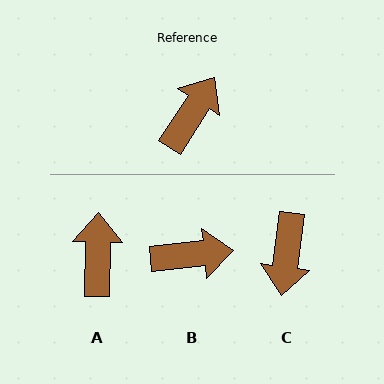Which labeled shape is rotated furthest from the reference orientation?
C, about 154 degrees away.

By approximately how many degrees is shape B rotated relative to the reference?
Approximately 52 degrees clockwise.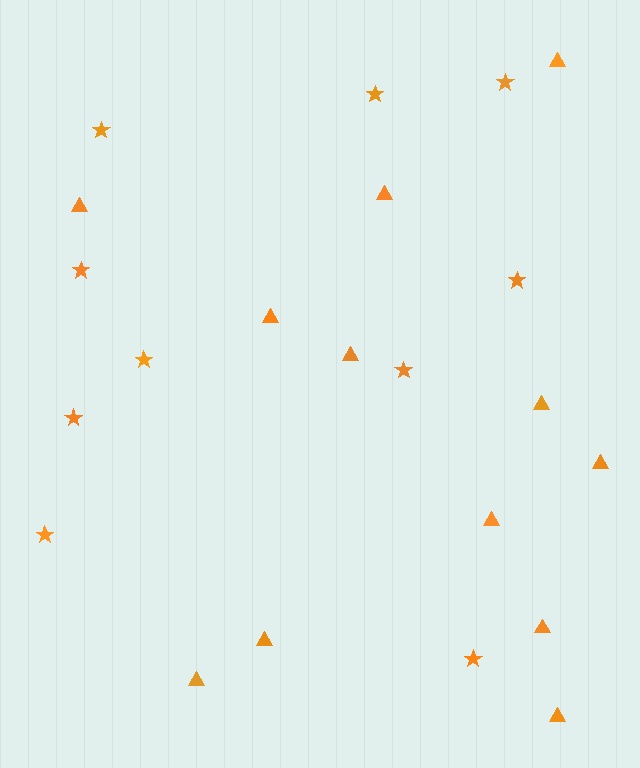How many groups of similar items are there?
There are 2 groups: one group of stars (10) and one group of triangles (12).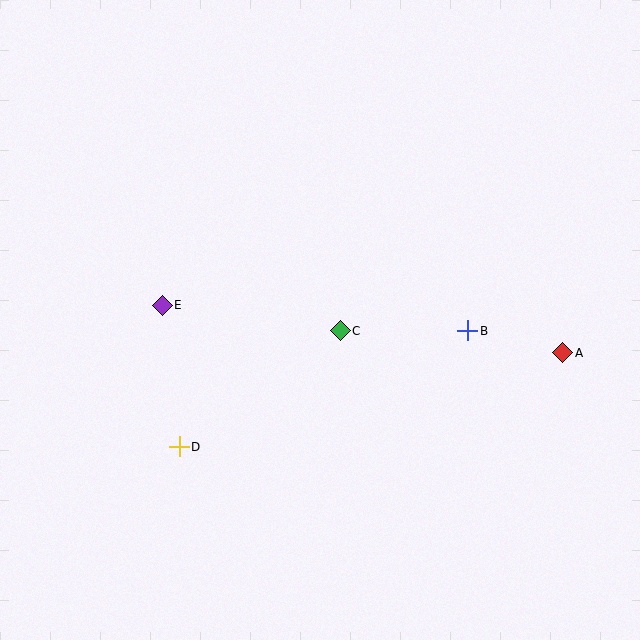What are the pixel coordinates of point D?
Point D is at (179, 447).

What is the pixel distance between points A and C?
The distance between A and C is 224 pixels.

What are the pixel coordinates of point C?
Point C is at (340, 331).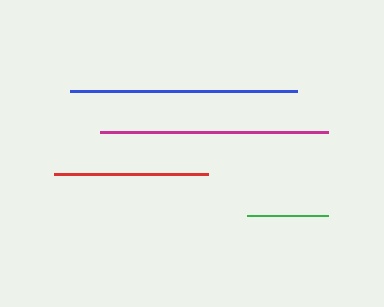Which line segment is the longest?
The magenta line is the longest at approximately 228 pixels.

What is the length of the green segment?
The green segment is approximately 81 pixels long.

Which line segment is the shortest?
The green line is the shortest at approximately 81 pixels.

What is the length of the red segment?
The red segment is approximately 154 pixels long.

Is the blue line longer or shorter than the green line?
The blue line is longer than the green line.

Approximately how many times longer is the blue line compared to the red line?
The blue line is approximately 1.5 times the length of the red line.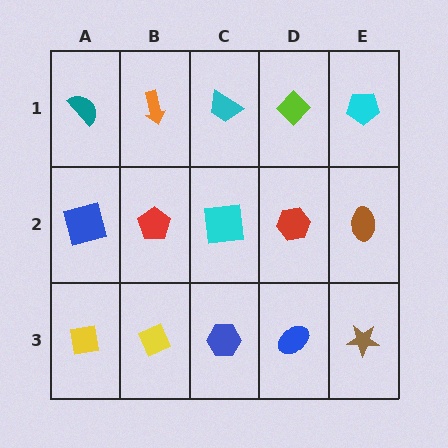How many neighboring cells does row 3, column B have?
3.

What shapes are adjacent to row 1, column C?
A cyan square (row 2, column C), an orange arrow (row 1, column B), a lime diamond (row 1, column D).